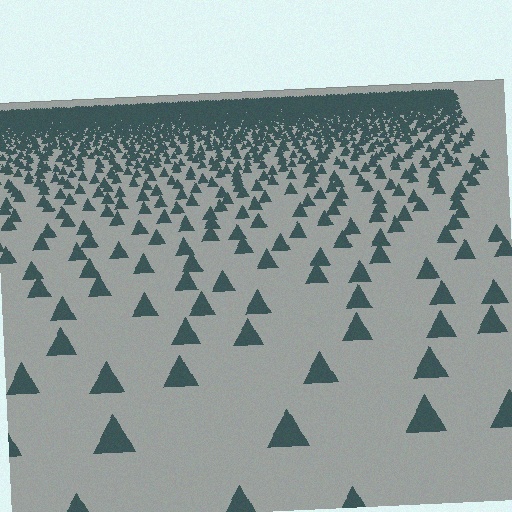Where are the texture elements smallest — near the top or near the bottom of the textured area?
Near the top.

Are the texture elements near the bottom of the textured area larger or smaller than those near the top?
Larger. Near the bottom, elements are closer to the viewer and appear at a bigger on-screen size.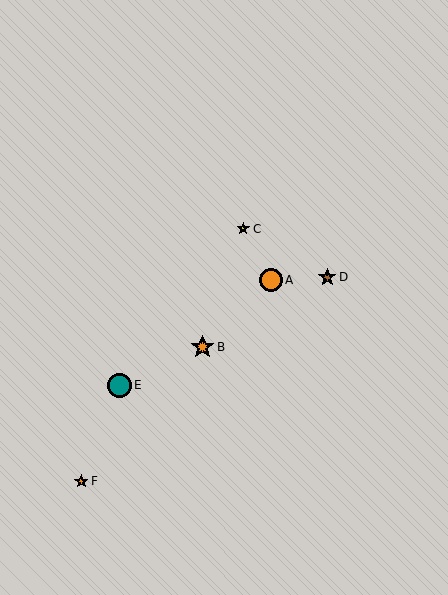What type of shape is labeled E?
Shape E is a teal circle.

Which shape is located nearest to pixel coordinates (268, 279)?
The orange circle (labeled A) at (271, 280) is nearest to that location.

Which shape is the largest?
The teal circle (labeled E) is the largest.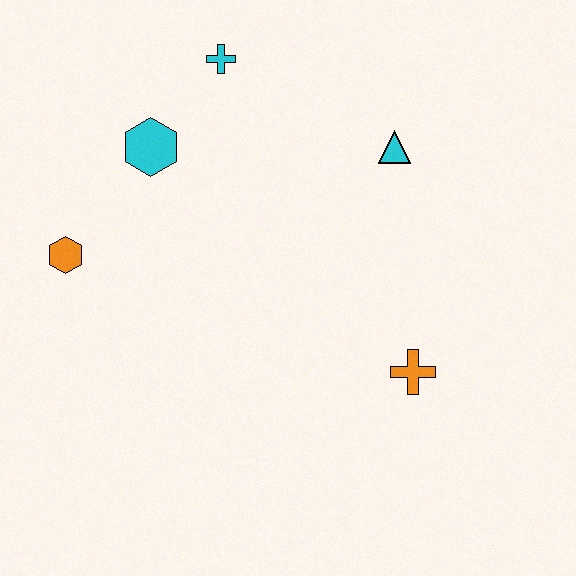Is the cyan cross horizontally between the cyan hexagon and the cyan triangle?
Yes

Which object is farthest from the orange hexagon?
The orange cross is farthest from the orange hexagon.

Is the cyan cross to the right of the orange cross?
No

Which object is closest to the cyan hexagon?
The cyan cross is closest to the cyan hexagon.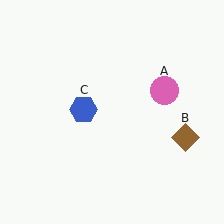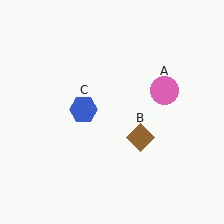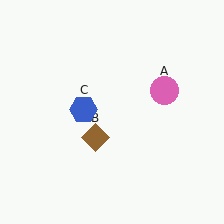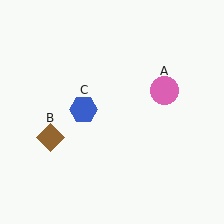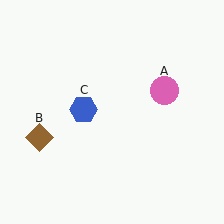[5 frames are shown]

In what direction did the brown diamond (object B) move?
The brown diamond (object B) moved left.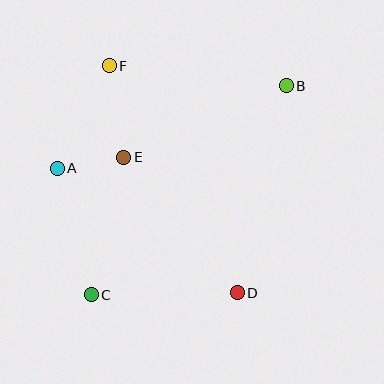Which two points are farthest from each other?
Points B and C are farthest from each other.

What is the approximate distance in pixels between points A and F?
The distance between A and F is approximately 115 pixels.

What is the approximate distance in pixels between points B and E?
The distance between B and E is approximately 178 pixels.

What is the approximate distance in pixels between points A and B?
The distance between A and B is approximately 243 pixels.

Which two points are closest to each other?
Points A and E are closest to each other.